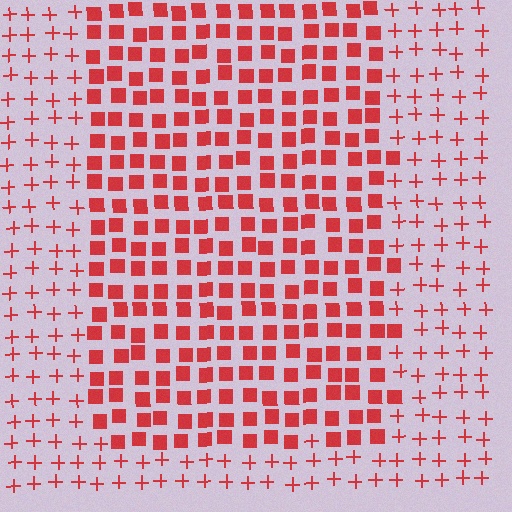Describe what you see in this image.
The image is filled with small red elements arranged in a uniform grid. A rectangle-shaped region contains squares, while the surrounding area contains plus signs. The boundary is defined purely by the change in element shape.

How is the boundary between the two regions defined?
The boundary is defined by a change in element shape: squares inside vs. plus signs outside. All elements share the same color and spacing.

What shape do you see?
I see a rectangle.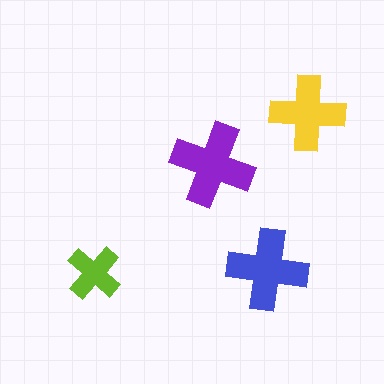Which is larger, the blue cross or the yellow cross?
The blue one.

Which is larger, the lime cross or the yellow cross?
The yellow one.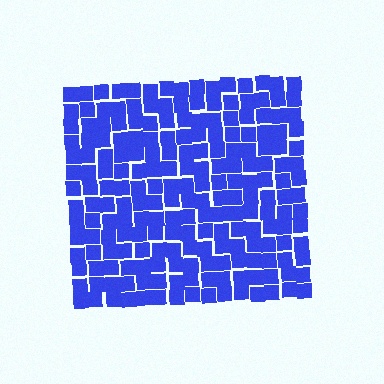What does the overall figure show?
The overall figure shows a square.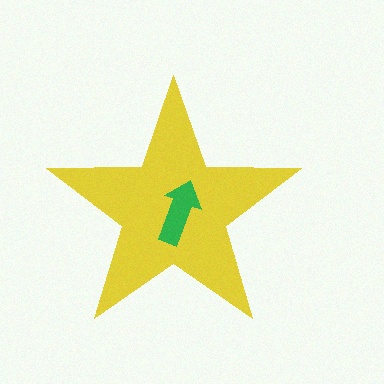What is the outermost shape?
The yellow star.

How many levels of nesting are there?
2.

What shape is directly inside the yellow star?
The green arrow.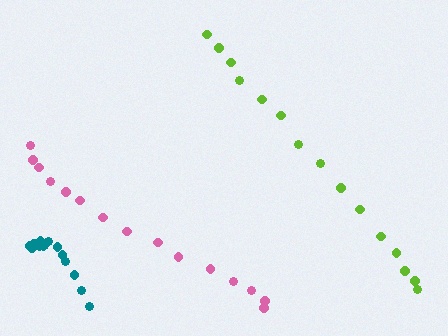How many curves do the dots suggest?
There are 3 distinct paths.